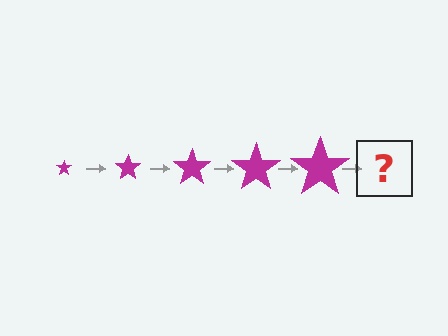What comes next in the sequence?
The next element should be a magenta star, larger than the previous one.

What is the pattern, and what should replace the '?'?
The pattern is that the star gets progressively larger each step. The '?' should be a magenta star, larger than the previous one.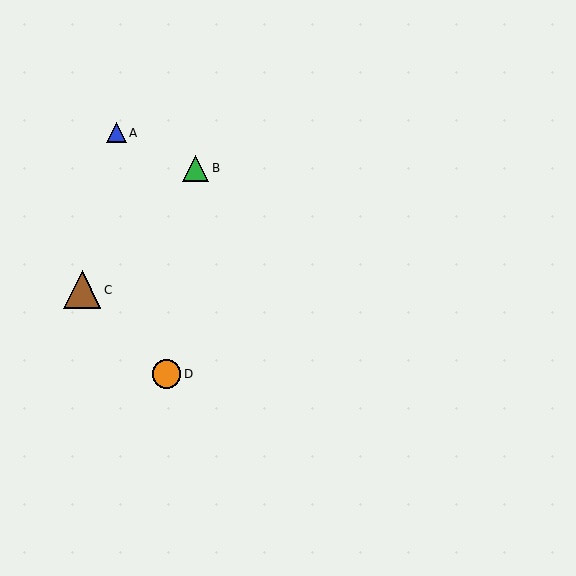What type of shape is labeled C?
Shape C is a brown triangle.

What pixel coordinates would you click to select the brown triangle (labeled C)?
Click at (82, 290) to select the brown triangle C.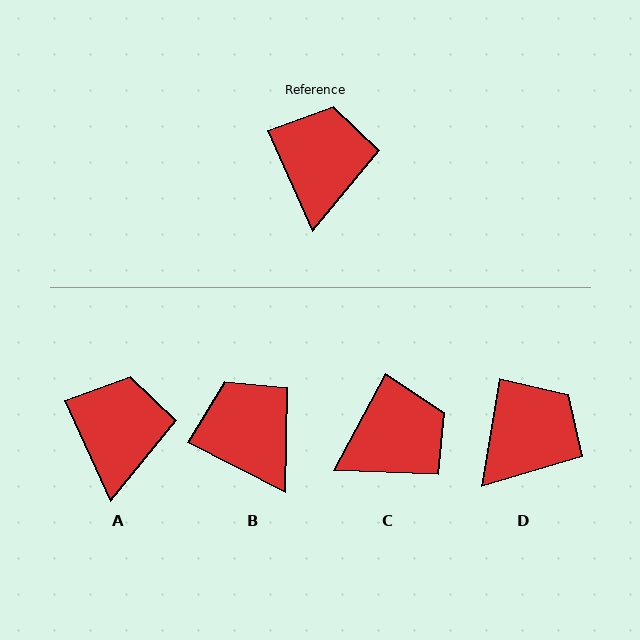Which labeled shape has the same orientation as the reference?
A.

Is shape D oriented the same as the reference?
No, it is off by about 34 degrees.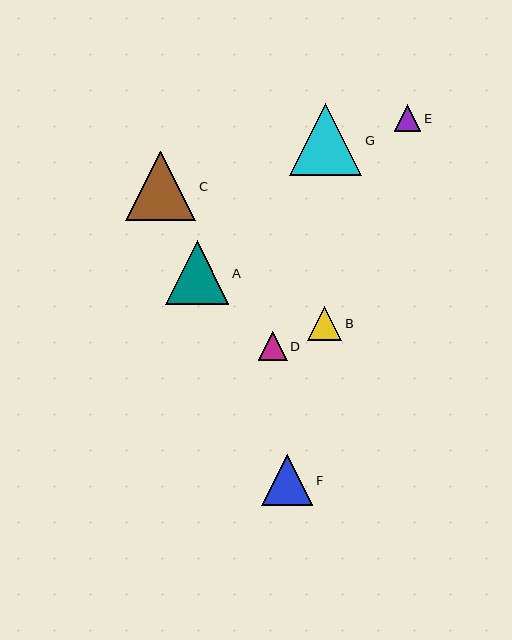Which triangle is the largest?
Triangle G is the largest with a size of approximately 72 pixels.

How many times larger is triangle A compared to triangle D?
Triangle A is approximately 2.2 times the size of triangle D.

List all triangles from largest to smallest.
From largest to smallest: G, C, A, F, B, D, E.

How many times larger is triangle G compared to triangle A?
Triangle G is approximately 1.1 times the size of triangle A.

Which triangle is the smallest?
Triangle E is the smallest with a size of approximately 26 pixels.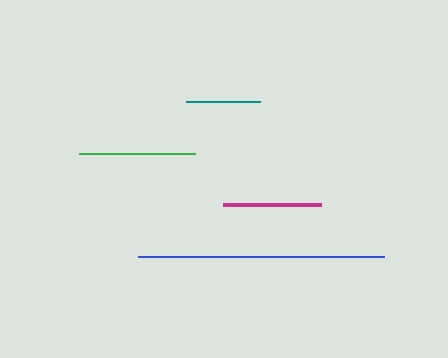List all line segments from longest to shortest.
From longest to shortest: blue, green, magenta, teal.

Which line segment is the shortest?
The teal line is the shortest at approximately 74 pixels.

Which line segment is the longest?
The blue line is the longest at approximately 247 pixels.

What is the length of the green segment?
The green segment is approximately 116 pixels long.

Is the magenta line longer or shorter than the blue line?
The blue line is longer than the magenta line.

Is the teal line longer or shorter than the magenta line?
The magenta line is longer than the teal line.